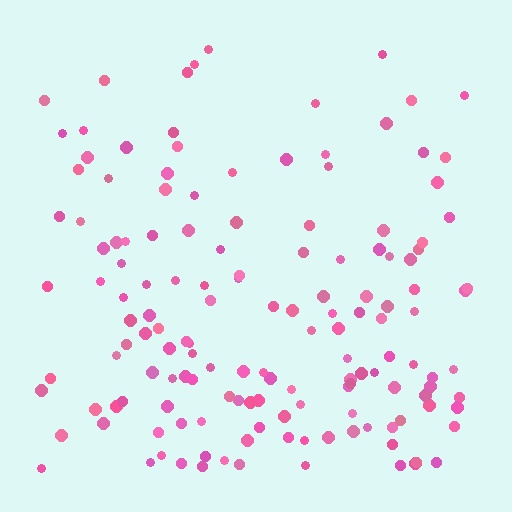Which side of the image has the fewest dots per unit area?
The top.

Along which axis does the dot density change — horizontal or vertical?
Vertical.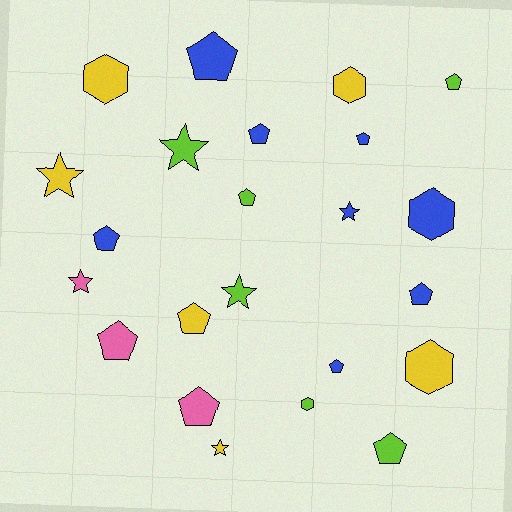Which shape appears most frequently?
Pentagon, with 12 objects.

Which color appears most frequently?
Blue, with 8 objects.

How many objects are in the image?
There are 23 objects.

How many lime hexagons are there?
There is 1 lime hexagon.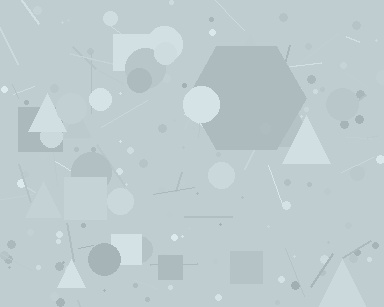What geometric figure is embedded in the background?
A hexagon is embedded in the background.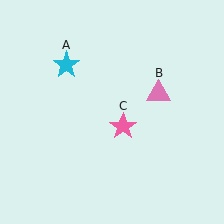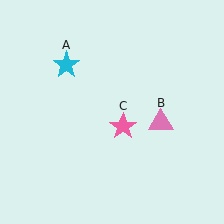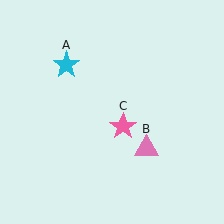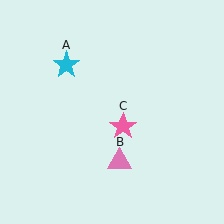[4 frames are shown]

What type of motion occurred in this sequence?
The pink triangle (object B) rotated clockwise around the center of the scene.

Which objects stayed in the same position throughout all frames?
Cyan star (object A) and pink star (object C) remained stationary.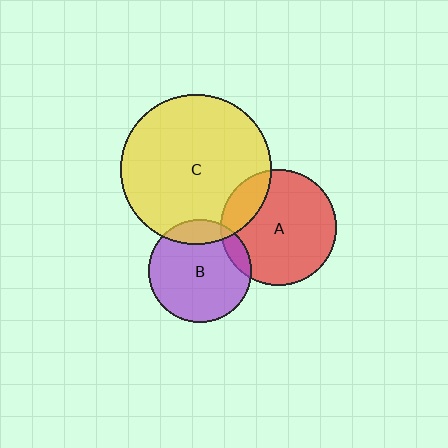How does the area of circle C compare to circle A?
Approximately 1.7 times.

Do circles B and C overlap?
Yes.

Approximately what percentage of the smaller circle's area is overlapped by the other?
Approximately 15%.